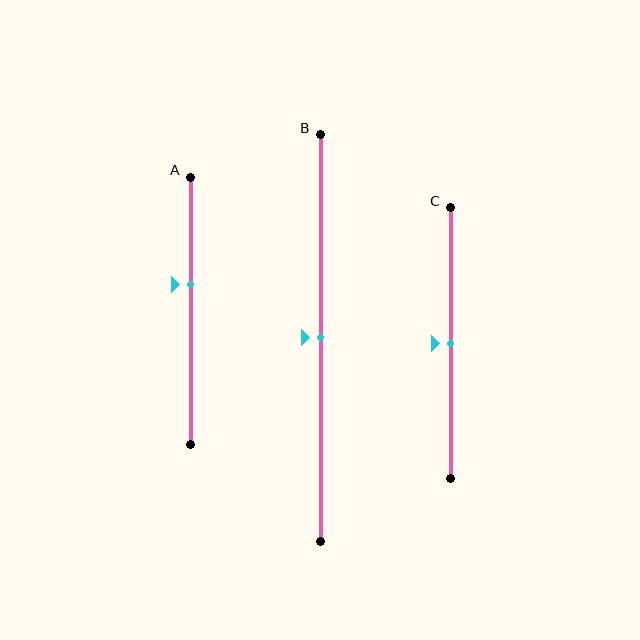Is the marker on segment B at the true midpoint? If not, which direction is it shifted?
Yes, the marker on segment B is at the true midpoint.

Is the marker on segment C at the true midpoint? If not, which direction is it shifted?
Yes, the marker on segment C is at the true midpoint.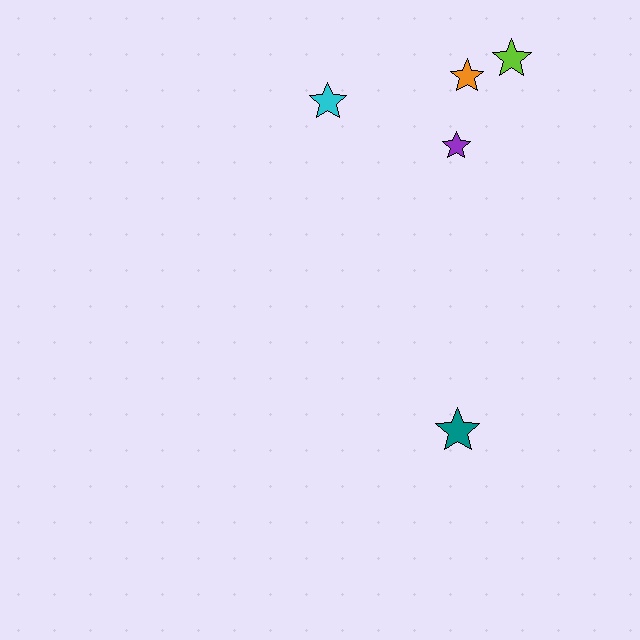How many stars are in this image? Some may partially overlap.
There are 5 stars.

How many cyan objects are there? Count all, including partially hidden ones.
There is 1 cyan object.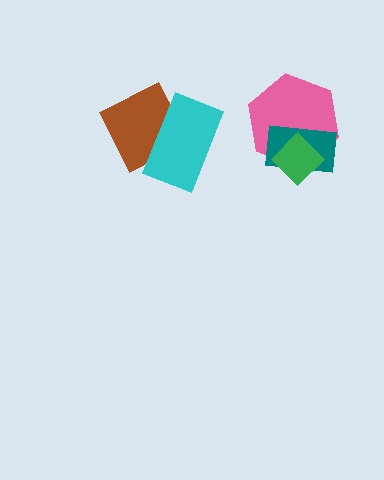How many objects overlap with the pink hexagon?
2 objects overlap with the pink hexagon.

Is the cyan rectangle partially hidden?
No, no other shape covers it.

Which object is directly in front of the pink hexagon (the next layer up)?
The teal rectangle is directly in front of the pink hexagon.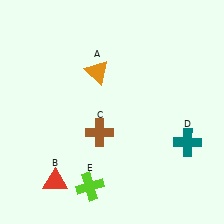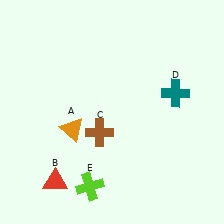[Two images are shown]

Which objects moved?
The objects that moved are: the orange triangle (A), the teal cross (D).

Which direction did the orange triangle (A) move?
The orange triangle (A) moved down.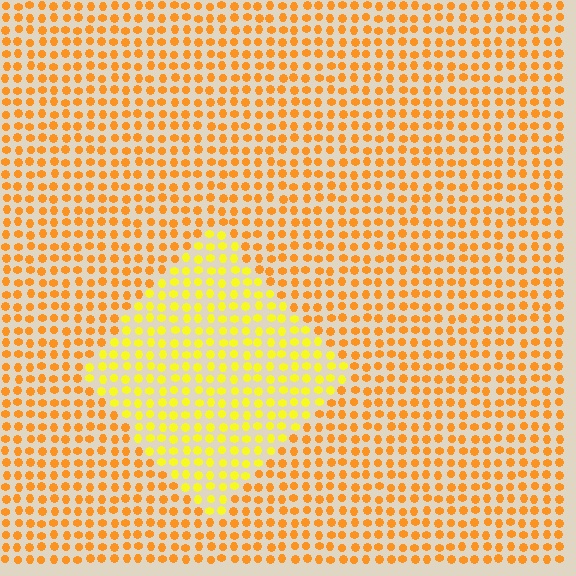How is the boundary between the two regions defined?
The boundary is defined purely by a slight shift in hue (about 30 degrees). Spacing, size, and orientation are identical on both sides.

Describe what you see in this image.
The image is filled with small orange elements in a uniform arrangement. A diamond-shaped region is visible where the elements are tinted to a slightly different hue, forming a subtle color boundary.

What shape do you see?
I see a diamond.